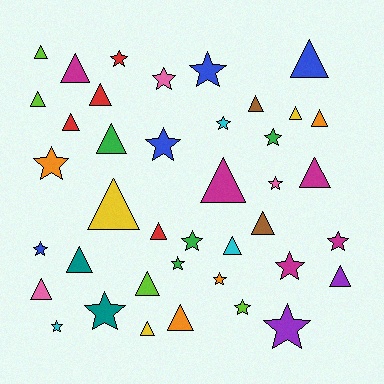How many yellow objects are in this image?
There are 3 yellow objects.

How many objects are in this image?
There are 40 objects.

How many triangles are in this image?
There are 22 triangles.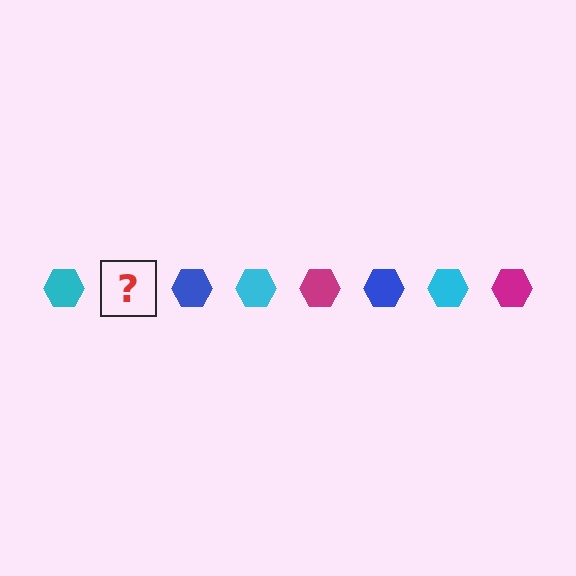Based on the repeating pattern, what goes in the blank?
The blank should be a magenta hexagon.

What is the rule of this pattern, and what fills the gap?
The rule is that the pattern cycles through cyan, magenta, blue hexagons. The gap should be filled with a magenta hexagon.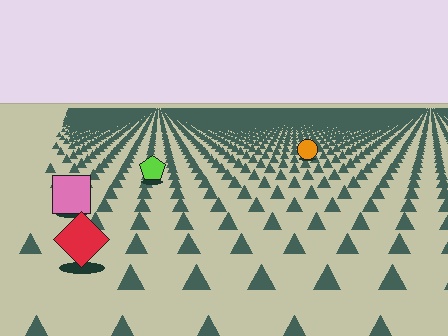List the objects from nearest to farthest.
From nearest to farthest: the red diamond, the pink square, the lime pentagon, the orange circle.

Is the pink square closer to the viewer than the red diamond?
No. The red diamond is closer — you can tell from the texture gradient: the ground texture is coarser near it.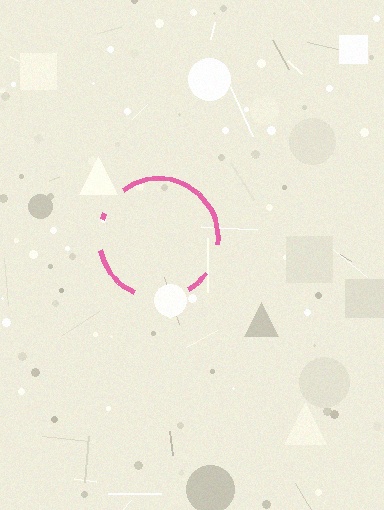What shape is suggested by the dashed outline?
The dashed outline suggests a circle.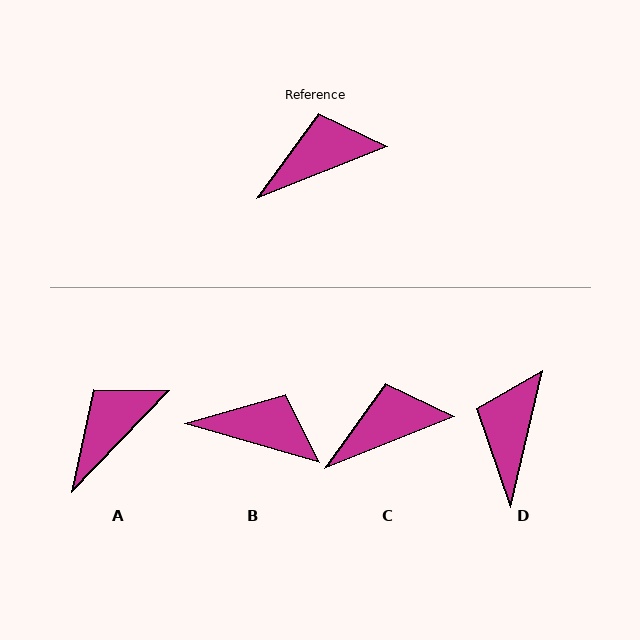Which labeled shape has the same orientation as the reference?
C.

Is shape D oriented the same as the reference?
No, it is off by about 55 degrees.